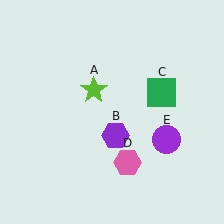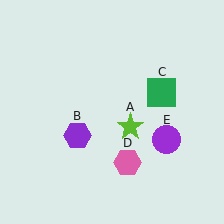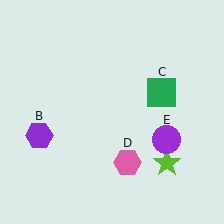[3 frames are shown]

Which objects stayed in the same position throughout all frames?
Green square (object C) and pink hexagon (object D) and purple circle (object E) remained stationary.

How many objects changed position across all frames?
2 objects changed position: lime star (object A), purple hexagon (object B).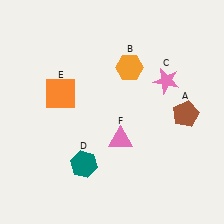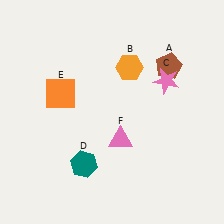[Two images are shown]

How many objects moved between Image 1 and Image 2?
1 object moved between the two images.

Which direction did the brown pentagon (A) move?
The brown pentagon (A) moved up.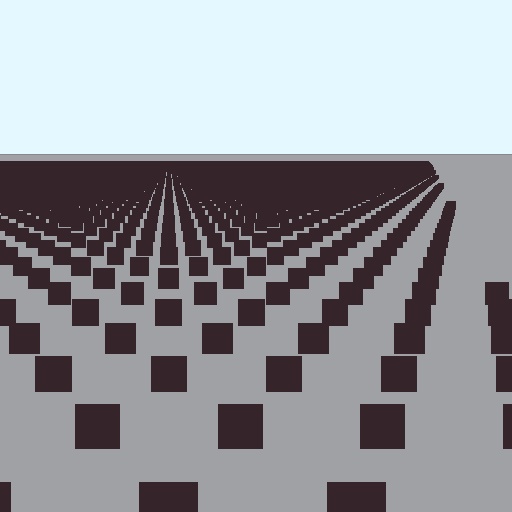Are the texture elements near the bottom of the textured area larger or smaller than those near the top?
Larger. Near the bottom, elements are closer to the viewer and appear at a bigger on-screen size.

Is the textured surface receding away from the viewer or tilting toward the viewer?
The surface is receding away from the viewer. Texture elements get smaller and denser toward the top.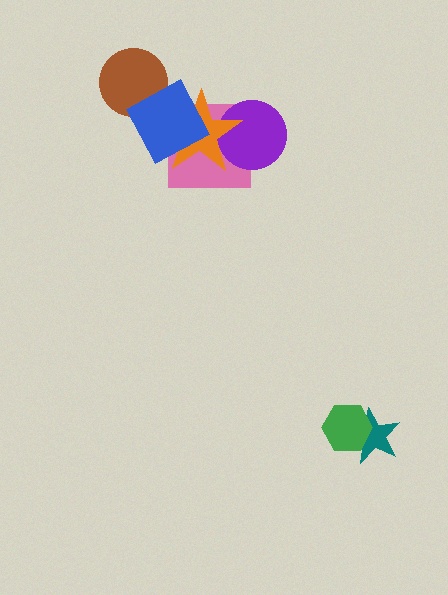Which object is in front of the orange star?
The blue square is in front of the orange star.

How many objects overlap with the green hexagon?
1 object overlaps with the green hexagon.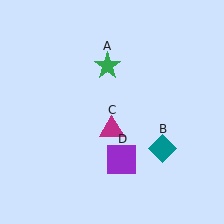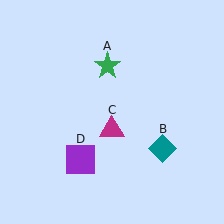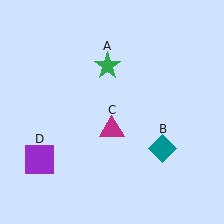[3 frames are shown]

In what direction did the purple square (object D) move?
The purple square (object D) moved left.